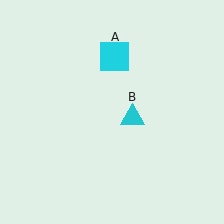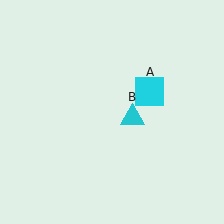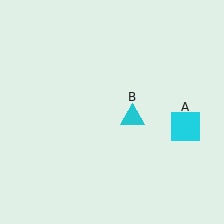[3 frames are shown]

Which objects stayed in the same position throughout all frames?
Cyan triangle (object B) remained stationary.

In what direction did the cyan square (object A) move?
The cyan square (object A) moved down and to the right.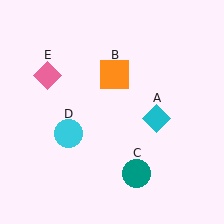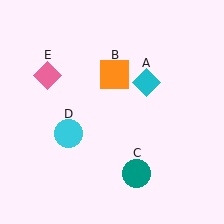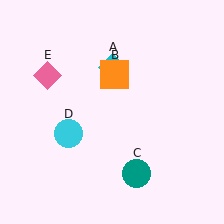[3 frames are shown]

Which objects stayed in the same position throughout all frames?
Orange square (object B) and teal circle (object C) and cyan circle (object D) and pink diamond (object E) remained stationary.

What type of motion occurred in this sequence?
The cyan diamond (object A) rotated counterclockwise around the center of the scene.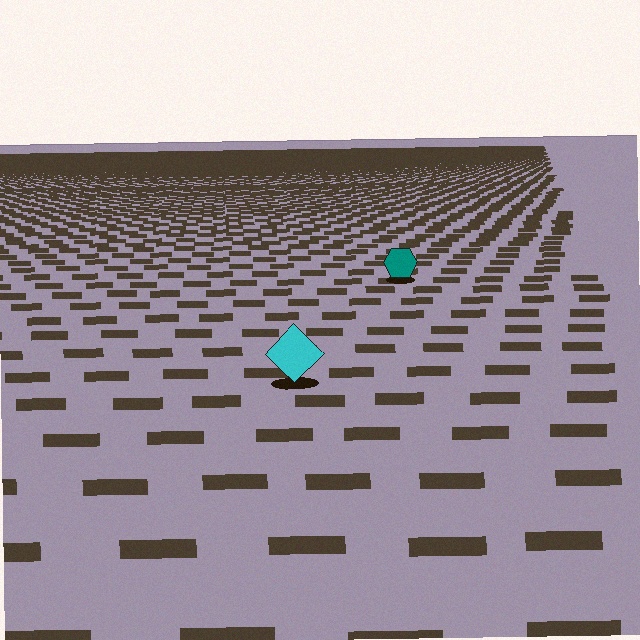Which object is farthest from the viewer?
The teal hexagon is farthest from the viewer. It appears smaller and the ground texture around it is denser.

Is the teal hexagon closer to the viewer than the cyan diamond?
No. The cyan diamond is closer — you can tell from the texture gradient: the ground texture is coarser near it.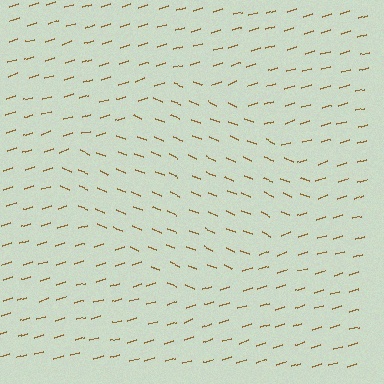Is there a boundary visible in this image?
Yes, there is a texture boundary formed by a change in line orientation.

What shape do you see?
I see a diamond.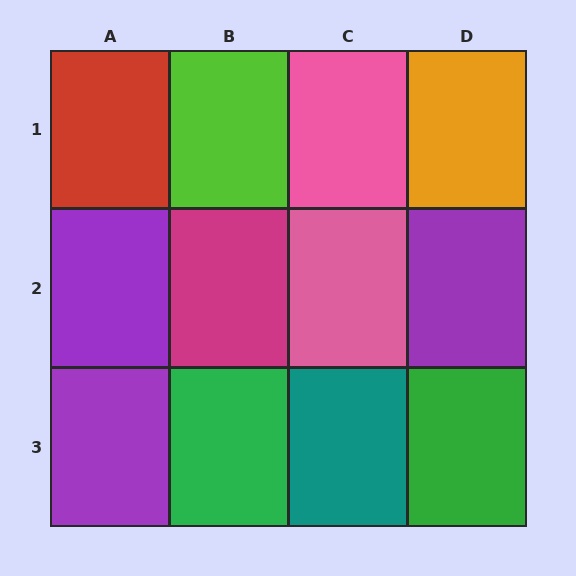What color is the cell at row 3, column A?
Purple.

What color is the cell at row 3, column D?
Green.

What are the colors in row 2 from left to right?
Purple, magenta, pink, purple.